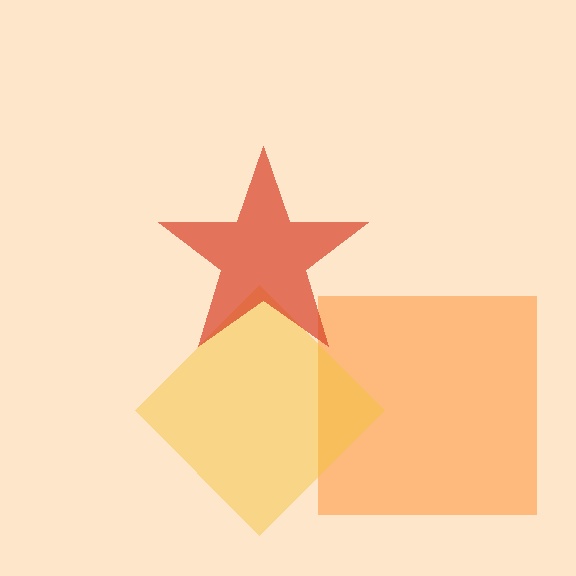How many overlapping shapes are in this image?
There are 3 overlapping shapes in the image.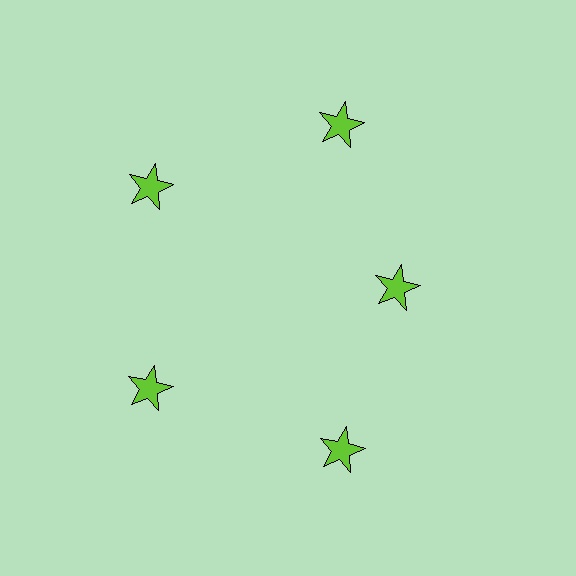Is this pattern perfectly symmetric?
No. The 5 lime stars are arranged in a ring, but one element near the 3 o'clock position is pulled inward toward the center, breaking the 5-fold rotational symmetry.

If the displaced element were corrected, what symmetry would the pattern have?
It would have 5-fold rotational symmetry — the pattern would map onto itself every 72 degrees.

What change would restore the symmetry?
The symmetry would be restored by moving it outward, back onto the ring so that all 5 stars sit at equal angles and equal distance from the center.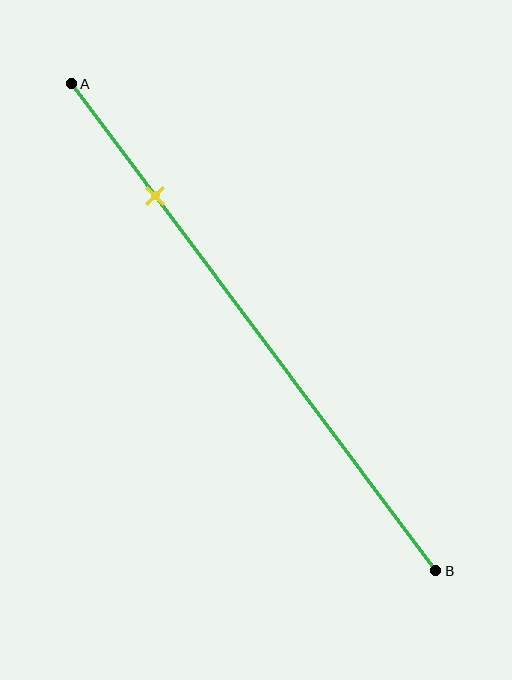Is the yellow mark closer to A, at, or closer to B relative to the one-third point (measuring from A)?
The yellow mark is closer to point A than the one-third point of segment AB.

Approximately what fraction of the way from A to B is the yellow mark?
The yellow mark is approximately 25% of the way from A to B.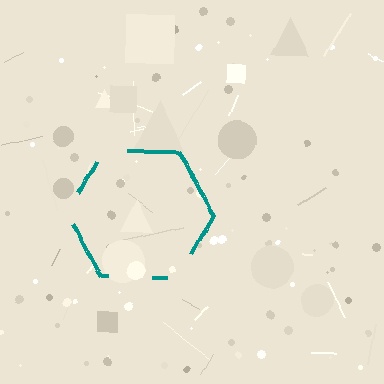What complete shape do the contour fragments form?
The contour fragments form a hexagon.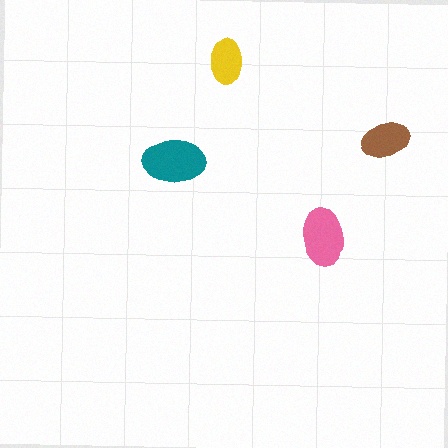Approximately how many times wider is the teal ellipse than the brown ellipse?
About 1.5 times wider.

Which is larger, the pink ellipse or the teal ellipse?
The teal one.